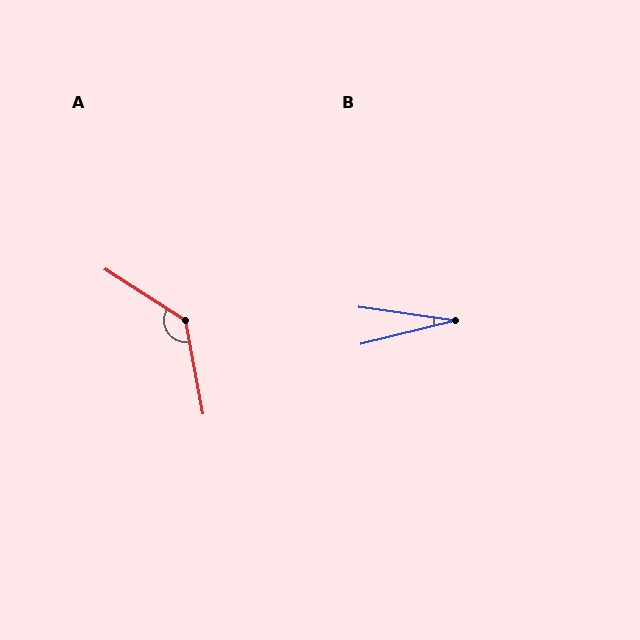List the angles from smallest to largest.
B (21°), A (133°).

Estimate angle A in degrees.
Approximately 133 degrees.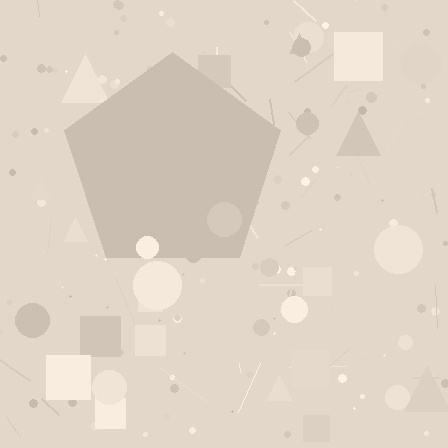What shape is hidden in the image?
A pentagon is hidden in the image.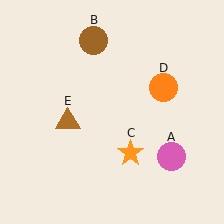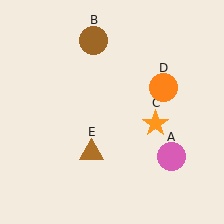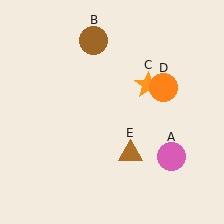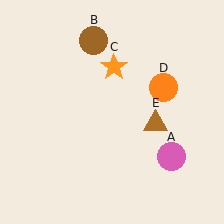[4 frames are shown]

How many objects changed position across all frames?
2 objects changed position: orange star (object C), brown triangle (object E).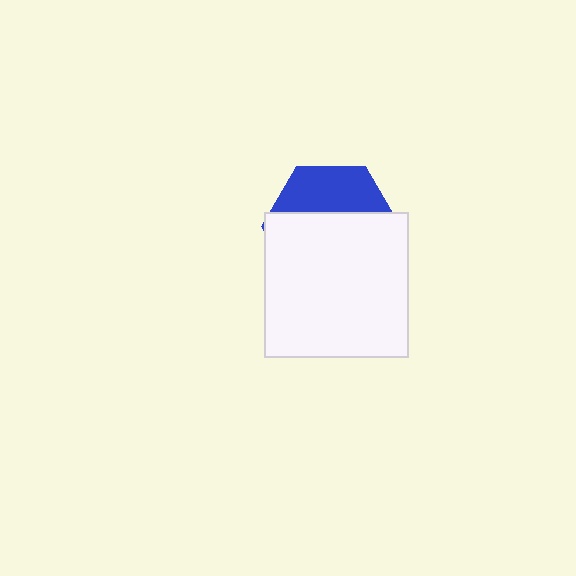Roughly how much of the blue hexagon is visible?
A small part of it is visible (roughly 34%).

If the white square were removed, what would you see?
You would see the complete blue hexagon.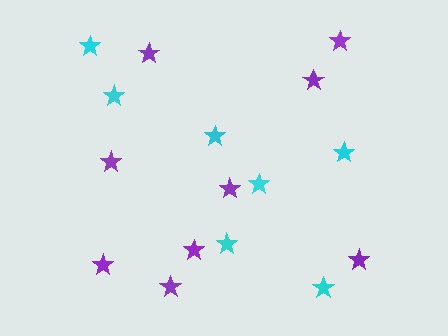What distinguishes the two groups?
There are 2 groups: one group of purple stars (9) and one group of cyan stars (7).